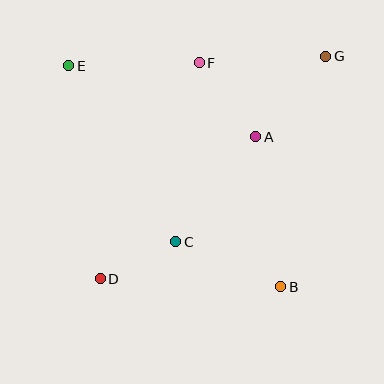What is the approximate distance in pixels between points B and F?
The distance between B and F is approximately 239 pixels.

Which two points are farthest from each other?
Points D and G are farthest from each other.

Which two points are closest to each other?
Points C and D are closest to each other.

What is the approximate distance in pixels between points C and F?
The distance between C and F is approximately 180 pixels.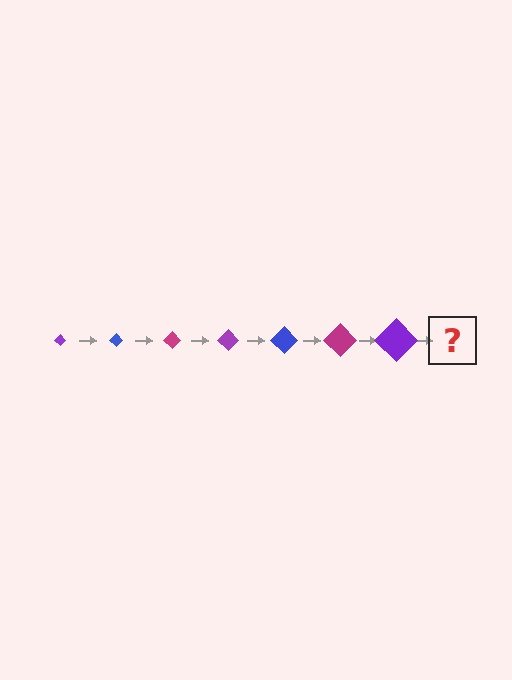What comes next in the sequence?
The next element should be a blue diamond, larger than the previous one.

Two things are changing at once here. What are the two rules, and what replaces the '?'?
The two rules are that the diamond grows larger each step and the color cycles through purple, blue, and magenta. The '?' should be a blue diamond, larger than the previous one.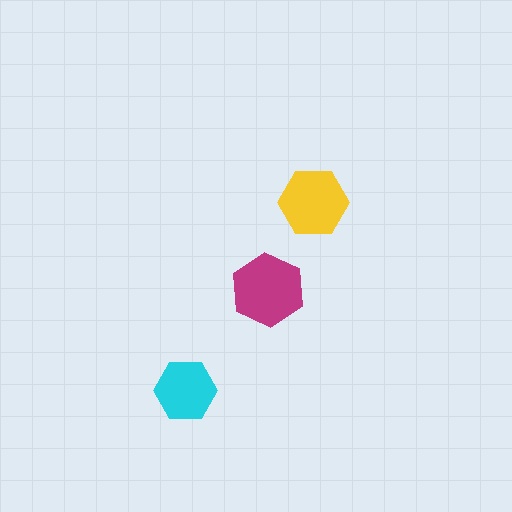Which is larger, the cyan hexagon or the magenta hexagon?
The magenta one.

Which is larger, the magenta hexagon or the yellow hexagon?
The magenta one.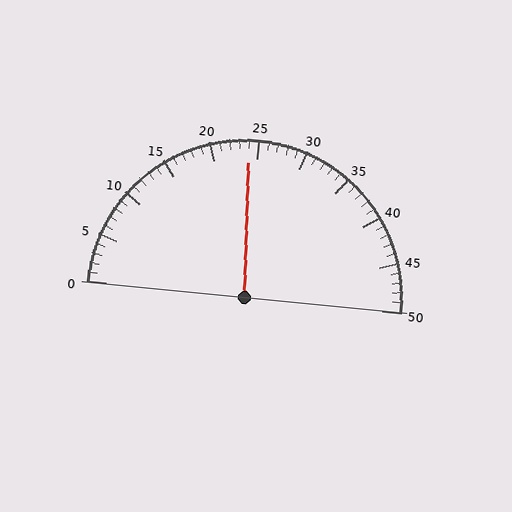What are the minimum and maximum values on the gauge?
The gauge ranges from 0 to 50.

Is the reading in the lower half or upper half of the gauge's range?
The reading is in the lower half of the range (0 to 50).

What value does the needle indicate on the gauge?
The needle indicates approximately 24.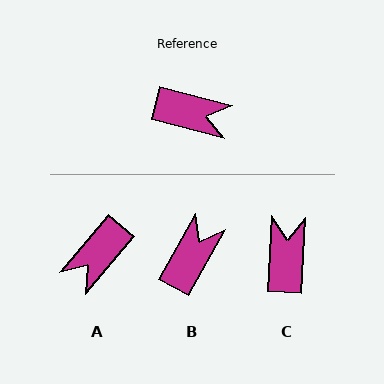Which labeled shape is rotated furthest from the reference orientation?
A, about 116 degrees away.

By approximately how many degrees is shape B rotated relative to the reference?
Approximately 75 degrees counter-clockwise.